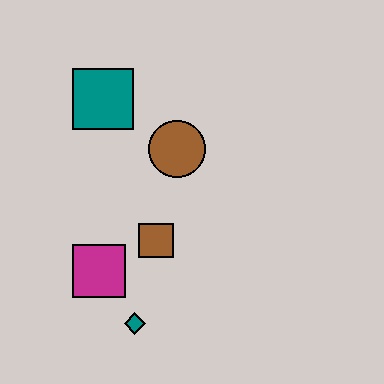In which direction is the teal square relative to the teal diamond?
The teal square is above the teal diamond.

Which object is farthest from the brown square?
The teal square is farthest from the brown square.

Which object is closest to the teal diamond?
The magenta square is closest to the teal diamond.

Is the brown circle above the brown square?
Yes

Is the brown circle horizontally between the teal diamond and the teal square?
No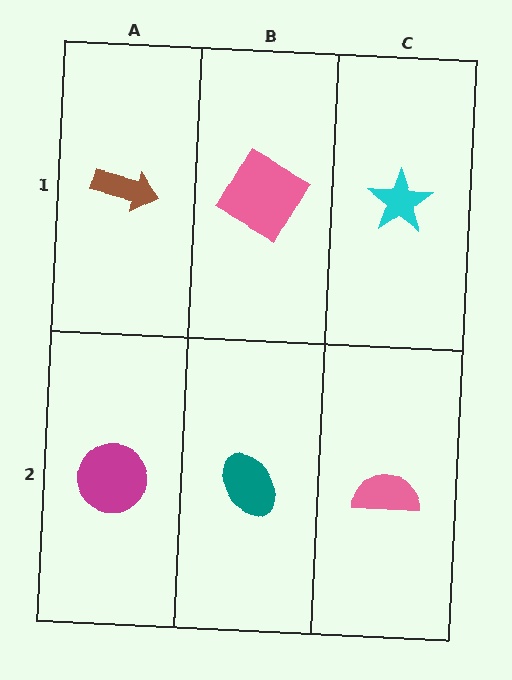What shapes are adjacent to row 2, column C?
A cyan star (row 1, column C), a teal ellipse (row 2, column B).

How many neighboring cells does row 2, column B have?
3.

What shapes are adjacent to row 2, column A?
A brown arrow (row 1, column A), a teal ellipse (row 2, column B).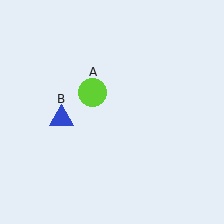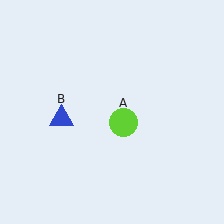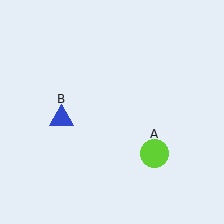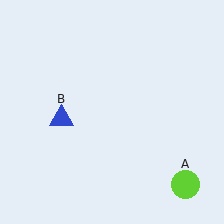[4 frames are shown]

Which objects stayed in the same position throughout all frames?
Blue triangle (object B) remained stationary.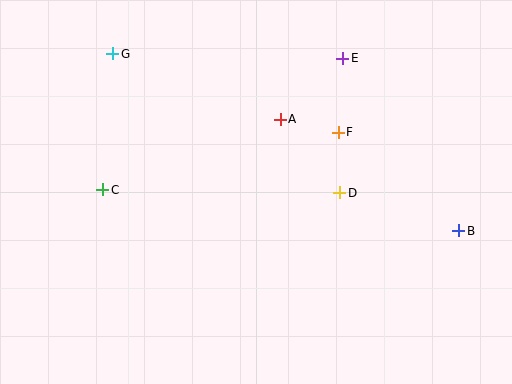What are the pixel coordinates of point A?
Point A is at (280, 119).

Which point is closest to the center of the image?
Point A at (280, 119) is closest to the center.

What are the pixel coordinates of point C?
Point C is at (103, 190).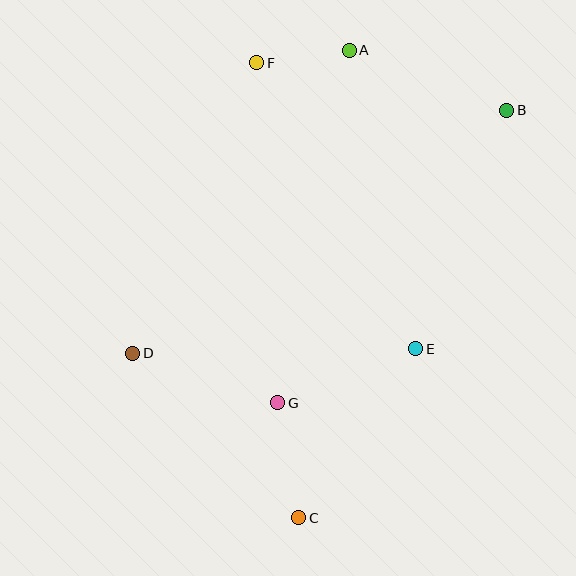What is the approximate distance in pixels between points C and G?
The distance between C and G is approximately 117 pixels.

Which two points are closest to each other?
Points A and F are closest to each other.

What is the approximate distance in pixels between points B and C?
The distance between B and C is approximately 458 pixels.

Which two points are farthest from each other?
Points A and C are farthest from each other.